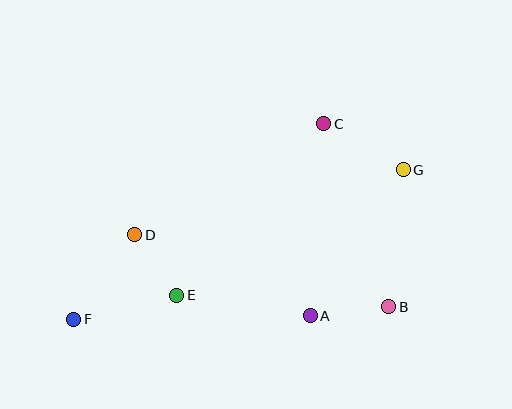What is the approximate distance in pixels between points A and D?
The distance between A and D is approximately 194 pixels.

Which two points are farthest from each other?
Points F and G are farthest from each other.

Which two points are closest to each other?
Points D and E are closest to each other.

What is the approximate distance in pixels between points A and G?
The distance between A and G is approximately 173 pixels.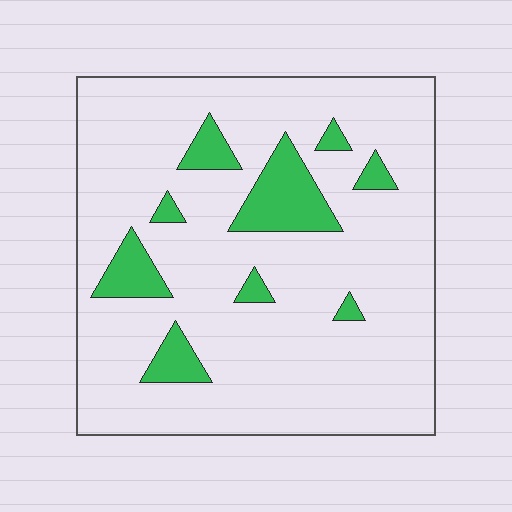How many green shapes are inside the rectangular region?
9.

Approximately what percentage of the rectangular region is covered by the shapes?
Approximately 15%.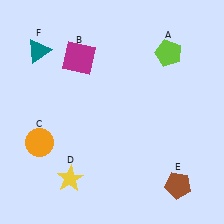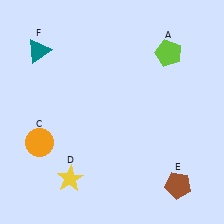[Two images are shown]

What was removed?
The magenta square (B) was removed in Image 2.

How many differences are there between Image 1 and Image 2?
There is 1 difference between the two images.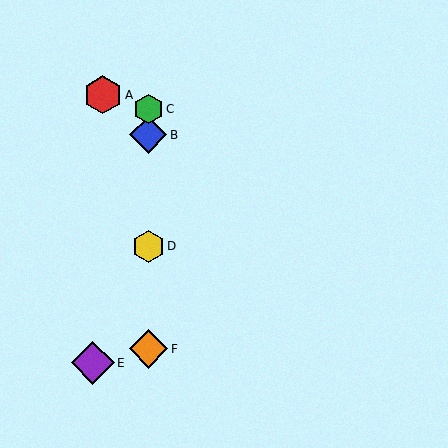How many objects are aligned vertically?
4 objects (B, C, D, F) are aligned vertically.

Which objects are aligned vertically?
Objects B, C, D, F are aligned vertically.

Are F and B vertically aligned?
Yes, both are at x≈148.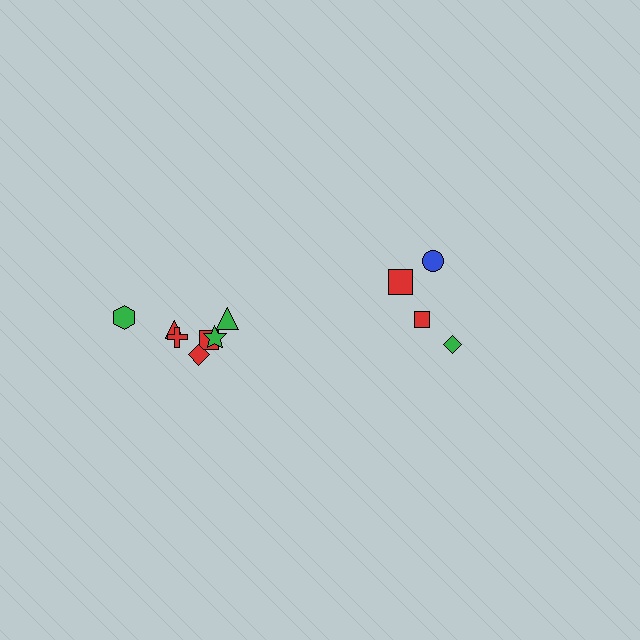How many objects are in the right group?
There are 4 objects.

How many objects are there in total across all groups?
There are 11 objects.